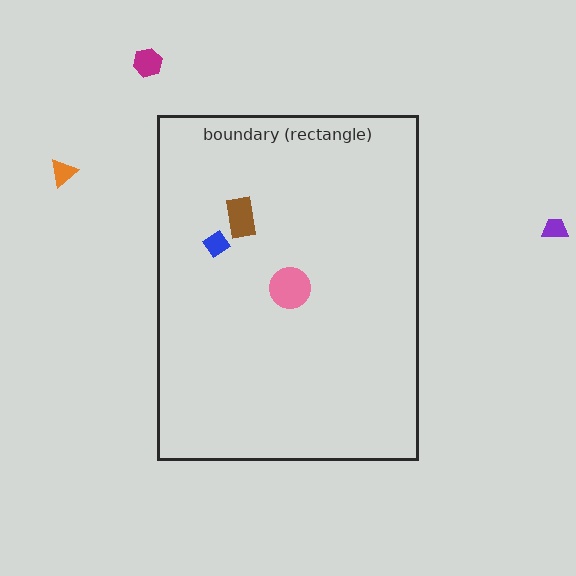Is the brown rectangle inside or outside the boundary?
Inside.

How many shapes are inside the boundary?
3 inside, 3 outside.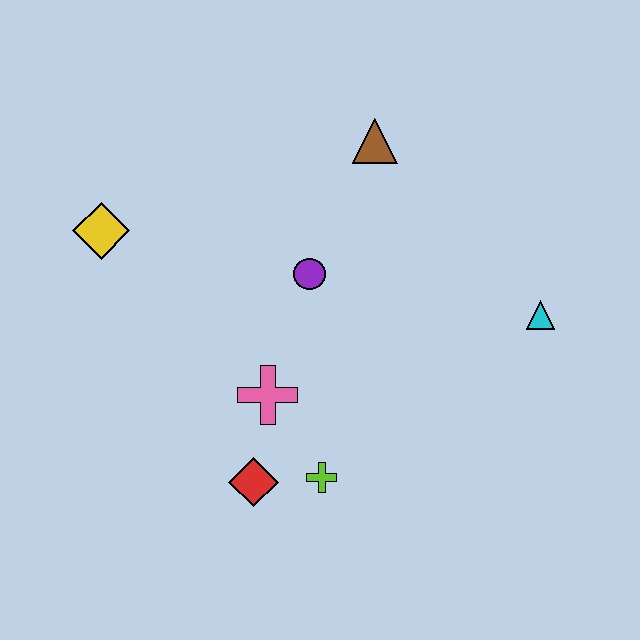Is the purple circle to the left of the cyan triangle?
Yes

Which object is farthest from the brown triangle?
The red diamond is farthest from the brown triangle.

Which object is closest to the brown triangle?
The purple circle is closest to the brown triangle.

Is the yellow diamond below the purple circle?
No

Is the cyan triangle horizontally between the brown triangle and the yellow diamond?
No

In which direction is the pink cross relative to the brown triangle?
The pink cross is below the brown triangle.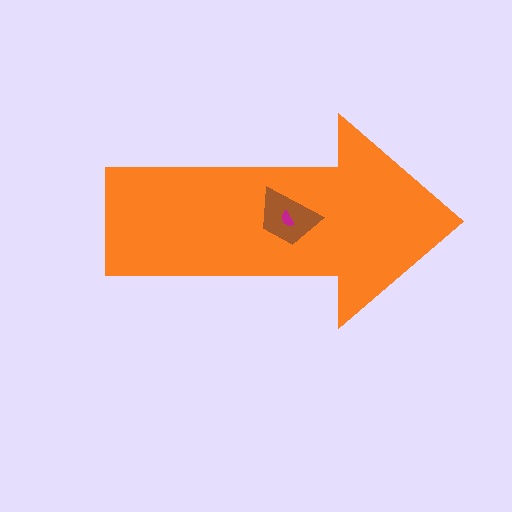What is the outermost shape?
The orange arrow.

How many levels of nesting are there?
3.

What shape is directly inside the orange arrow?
The brown trapezoid.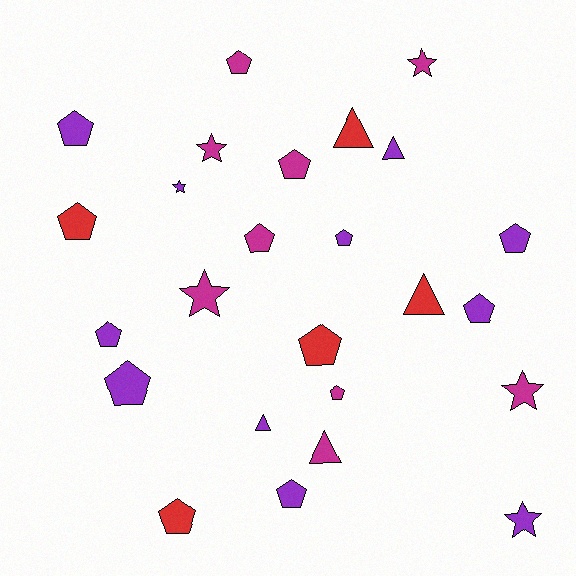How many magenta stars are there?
There are 4 magenta stars.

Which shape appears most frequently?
Pentagon, with 14 objects.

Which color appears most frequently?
Purple, with 11 objects.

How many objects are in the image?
There are 25 objects.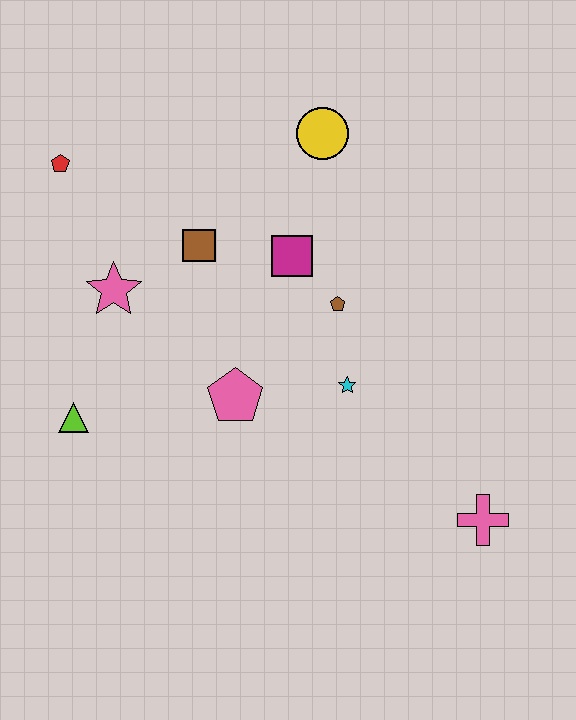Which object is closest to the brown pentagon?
The magenta square is closest to the brown pentagon.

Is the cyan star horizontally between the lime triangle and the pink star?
No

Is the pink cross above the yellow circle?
No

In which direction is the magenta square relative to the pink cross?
The magenta square is above the pink cross.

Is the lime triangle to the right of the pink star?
No